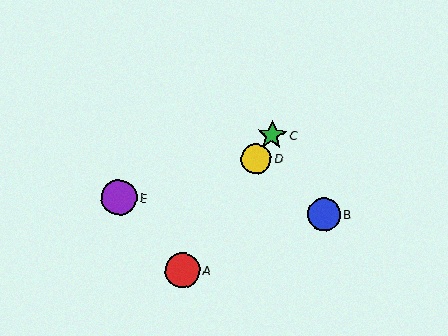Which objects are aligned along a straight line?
Objects A, C, D are aligned along a straight line.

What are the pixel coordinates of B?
Object B is at (324, 215).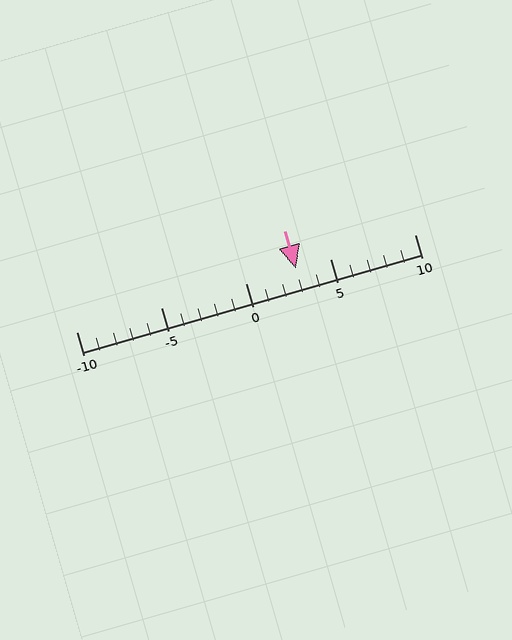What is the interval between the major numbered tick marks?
The major tick marks are spaced 5 units apart.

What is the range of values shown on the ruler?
The ruler shows values from -10 to 10.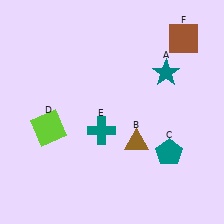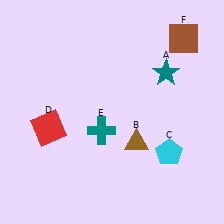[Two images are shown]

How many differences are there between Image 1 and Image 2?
There are 2 differences between the two images.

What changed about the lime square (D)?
In Image 1, D is lime. In Image 2, it changed to red.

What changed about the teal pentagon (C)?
In Image 1, C is teal. In Image 2, it changed to cyan.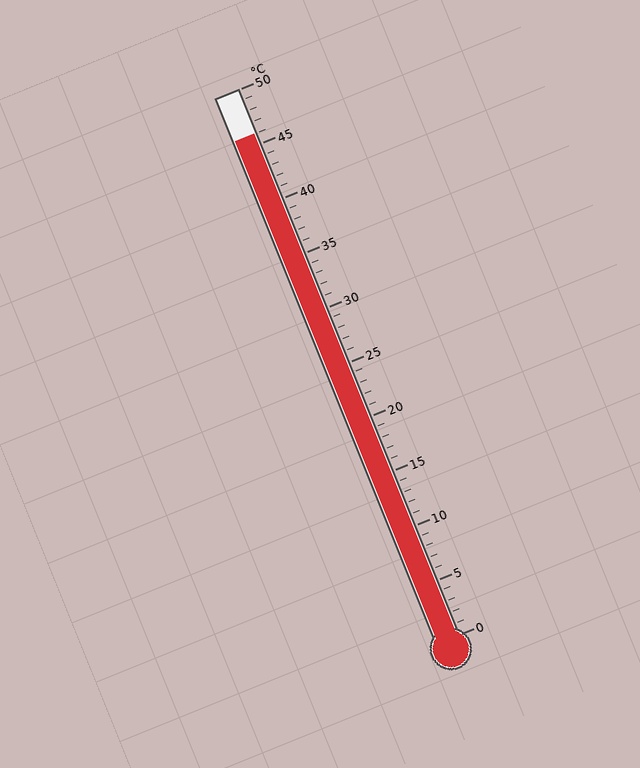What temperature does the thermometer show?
The thermometer shows approximately 46°C.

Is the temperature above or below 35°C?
The temperature is above 35°C.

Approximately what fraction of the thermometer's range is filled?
The thermometer is filled to approximately 90% of its range.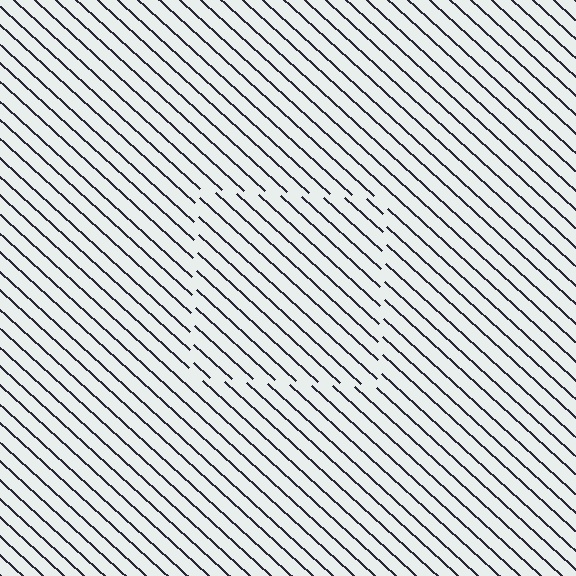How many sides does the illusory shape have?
4 sides — the line-ends trace a square.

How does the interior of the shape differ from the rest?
The interior of the shape contains the same grating, shifted by half a period — the contour is defined by the phase discontinuity where line-ends from the inner and outer gratings abut.